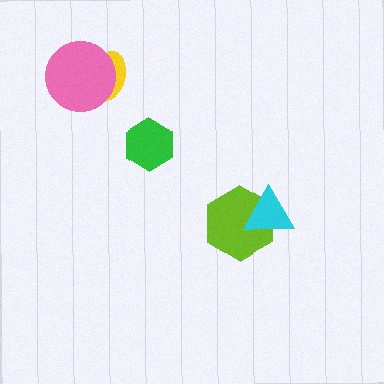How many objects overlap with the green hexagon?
0 objects overlap with the green hexagon.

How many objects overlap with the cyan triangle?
1 object overlaps with the cyan triangle.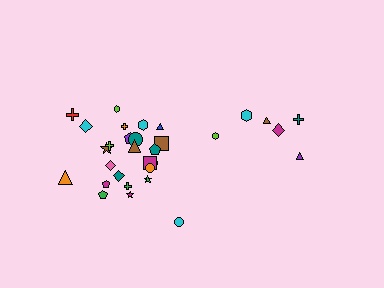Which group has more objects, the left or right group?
The left group.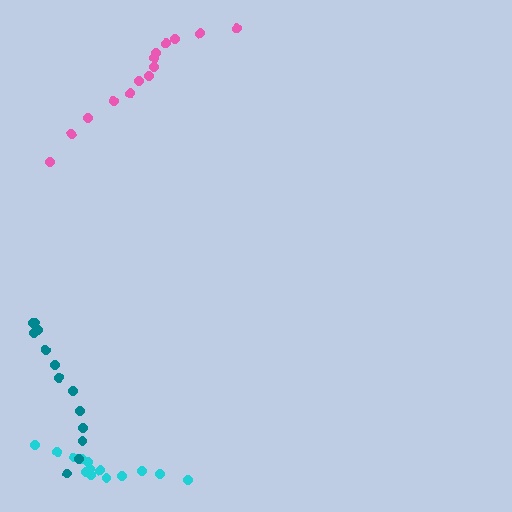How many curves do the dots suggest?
There are 3 distinct paths.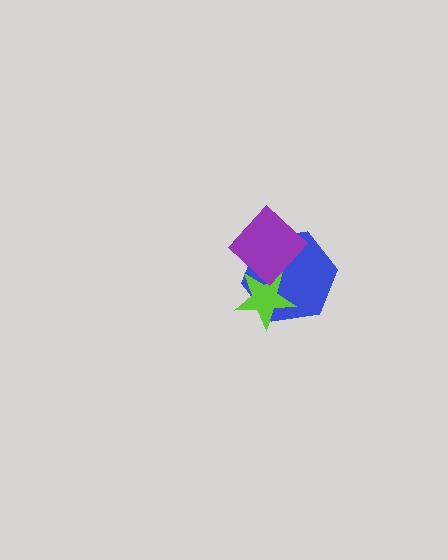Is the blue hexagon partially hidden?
Yes, it is partially covered by another shape.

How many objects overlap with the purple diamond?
2 objects overlap with the purple diamond.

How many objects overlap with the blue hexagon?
2 objects overlap with the blue hexagon.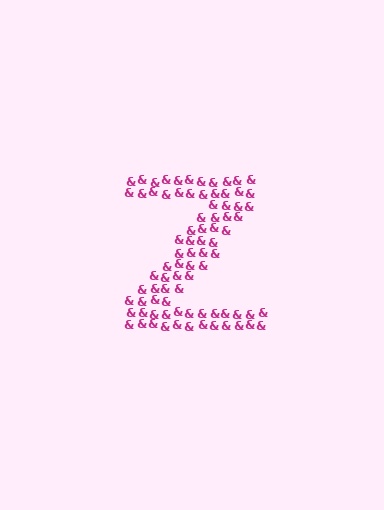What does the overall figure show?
The overall figure shows the letter Z.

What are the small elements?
The small elements are ampersands.